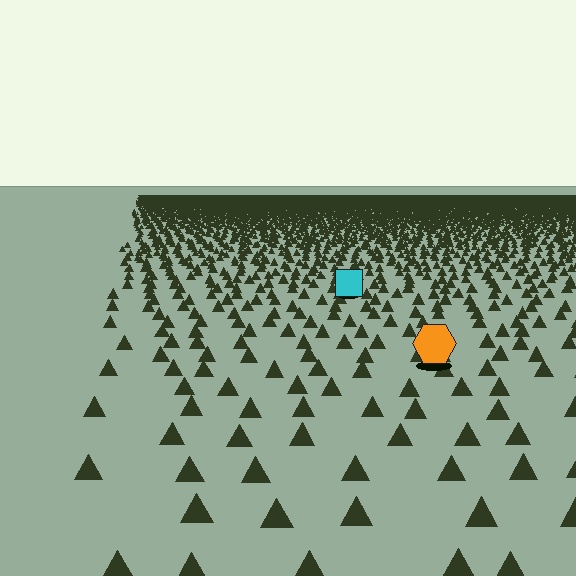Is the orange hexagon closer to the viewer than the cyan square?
Yes. The orange hexagon is closer — you can tell from the texture gradient: the ground texture is coarser near it.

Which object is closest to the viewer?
The orange hexagon is closest. The texture marks near it are larger and more spread out.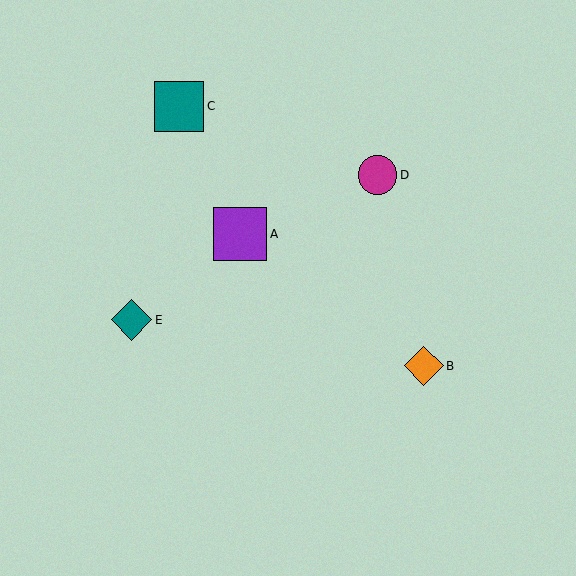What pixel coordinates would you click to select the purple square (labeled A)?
Click at (240, 234) to select the purple square A.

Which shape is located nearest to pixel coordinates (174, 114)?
The teal square (labeled C) at (179, 106) is nearest to that location.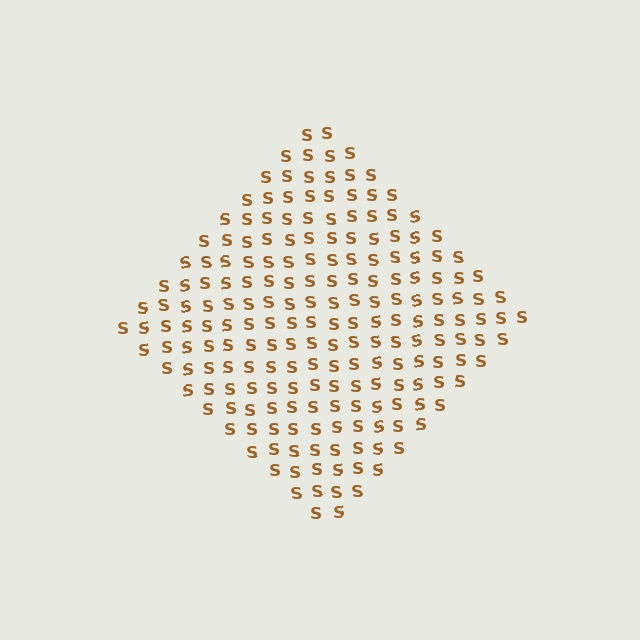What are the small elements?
The small elements are letter S's.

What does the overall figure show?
The overall figure shows a diamond.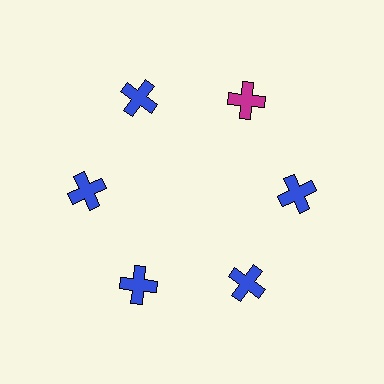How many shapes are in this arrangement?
There are 6 shapes arranged in a ring pattern.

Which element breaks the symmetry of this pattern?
The magenta cross at roughly the 1 o'clock position breaks the symmetry. All other shapes are blue crosses.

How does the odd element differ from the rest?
It has a different color: magenta instead of blue.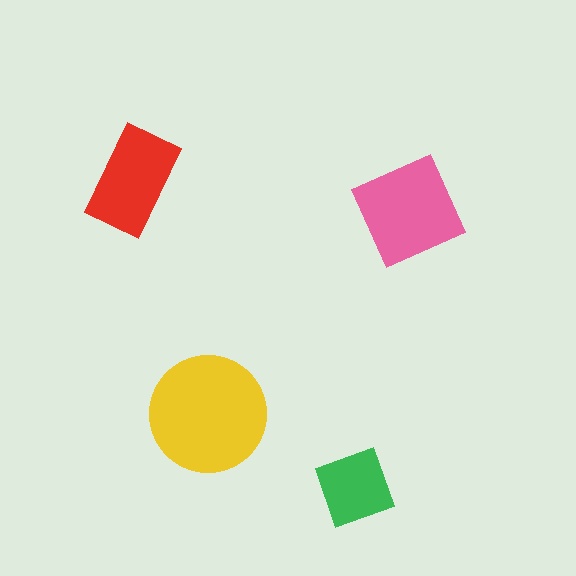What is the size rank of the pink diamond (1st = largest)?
2nd.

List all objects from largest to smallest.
The yellow circle, the pink diamond, the red rectangle, the green square.